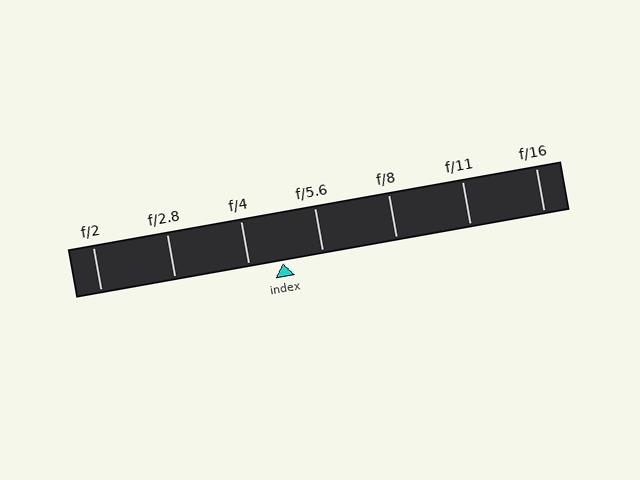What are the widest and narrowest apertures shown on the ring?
The widest aperture shown is f/2 and the narrowest is f/16.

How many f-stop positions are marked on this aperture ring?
There are 7 f-stop positions marked.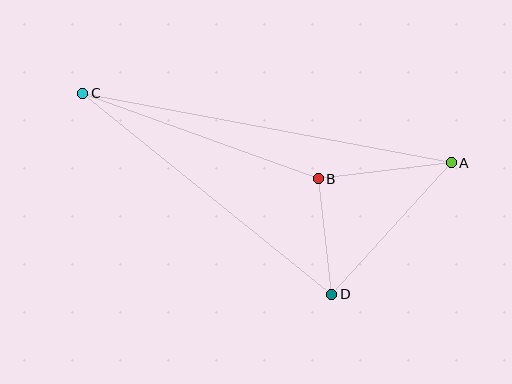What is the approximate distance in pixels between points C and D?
The distance between C and D is approximately 320 pixels.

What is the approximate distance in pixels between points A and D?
The distance between A and D is approximately 178 pixels.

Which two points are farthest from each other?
Points A and C are farthest from each other.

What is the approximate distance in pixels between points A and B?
The distance between A and B is approximately 134 pixels.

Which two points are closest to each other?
Points B and D are closest to each other.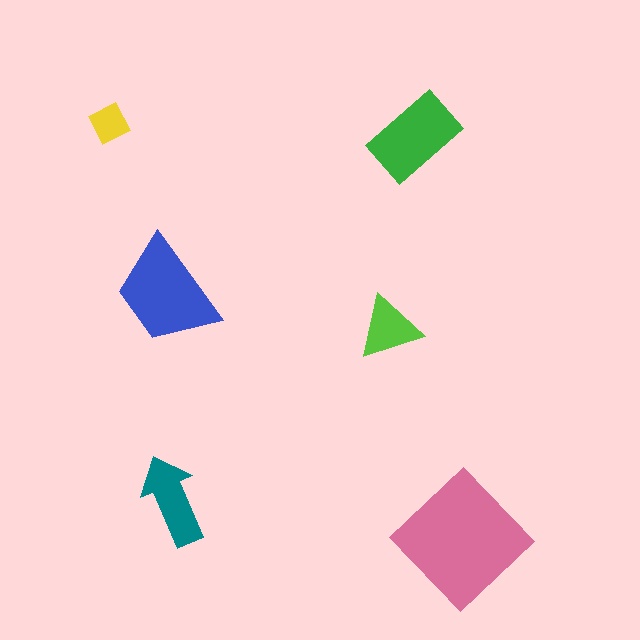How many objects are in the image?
There are 6 objects in the image.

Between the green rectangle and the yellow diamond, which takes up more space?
The green rectangle.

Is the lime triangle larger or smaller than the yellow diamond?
Larger.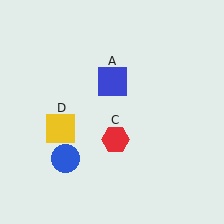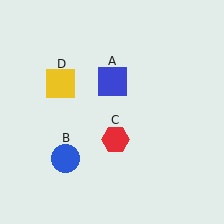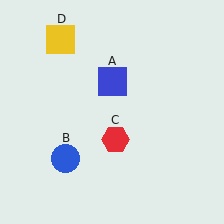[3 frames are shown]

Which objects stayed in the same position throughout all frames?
Blue square (object A) and blue circle (object B) and red hexagon (object C) remained stationary.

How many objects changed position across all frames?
1 object changed position: yellow square (object D).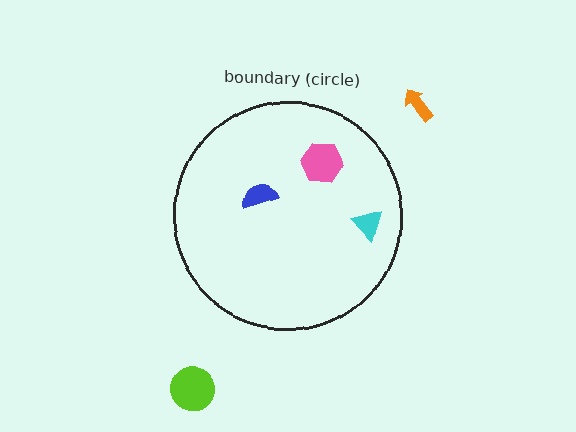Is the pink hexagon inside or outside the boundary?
Inside.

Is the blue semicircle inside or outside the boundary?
Inside.